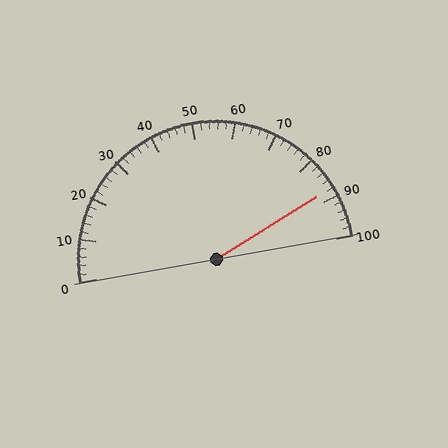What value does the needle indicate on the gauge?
The needle indicates approximately 88.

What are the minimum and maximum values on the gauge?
The gauge ranges from 0 to 100.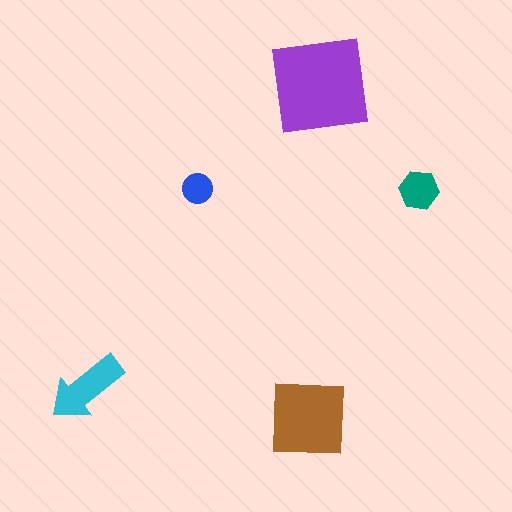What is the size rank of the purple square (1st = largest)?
1st.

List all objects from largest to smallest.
The purple square, the brown square, the cyan arrow, the teal hexagon, the blue circle.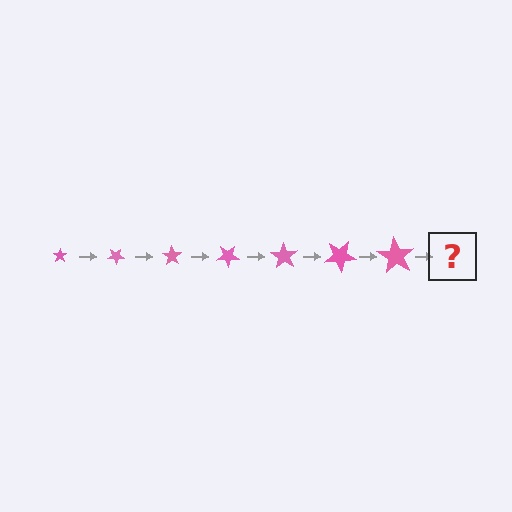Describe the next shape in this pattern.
It should be a star, larger than the previous one and rotated 245 degrees from the start.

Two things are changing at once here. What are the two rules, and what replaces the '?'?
The two rules are that the star grows larger each step and it rotates 35 degrees each step. The '?' should be a star, larger than the previous one and rotated 245 degrees from the start.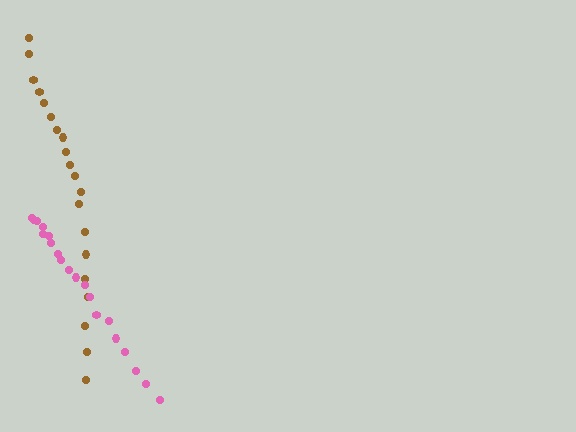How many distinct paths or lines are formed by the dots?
There are 2 distinct paths.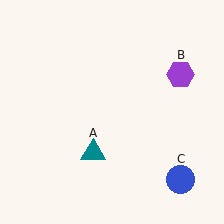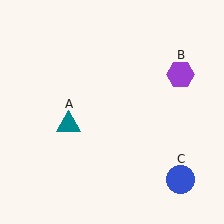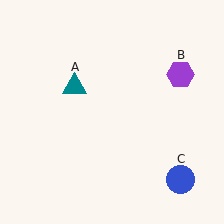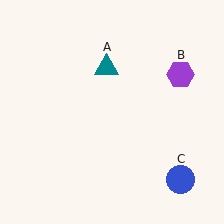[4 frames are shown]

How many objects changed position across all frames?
1 object changed position: teal triangle (object A).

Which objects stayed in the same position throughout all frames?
Purple hexagon (object B) and blue circle (object C) remained stationary.